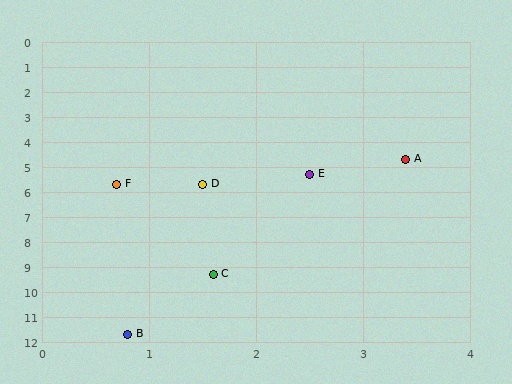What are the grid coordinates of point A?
Point A is at approximately (3.4, 4.7).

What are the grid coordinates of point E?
Point E is at approximately (2.5, 5.3).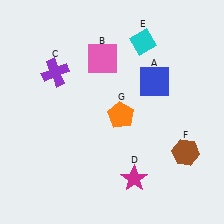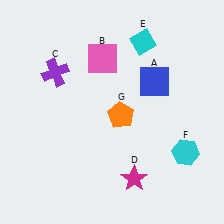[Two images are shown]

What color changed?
The hexagon (F) changed from brown in Image 1 to cyan in Image 2.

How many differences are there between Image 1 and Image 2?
There is 1 difference between the two images.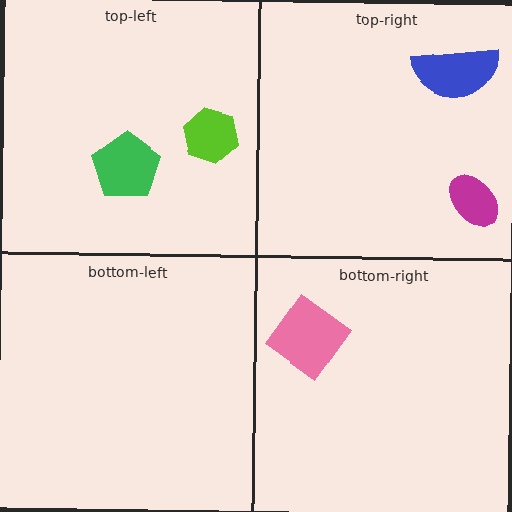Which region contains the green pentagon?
The top-left region.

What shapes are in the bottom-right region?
The pink diamond.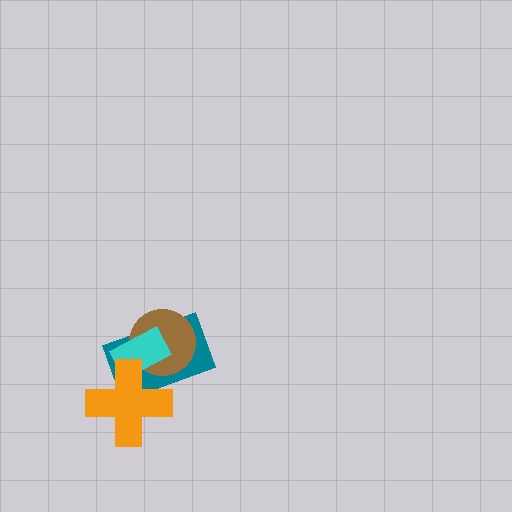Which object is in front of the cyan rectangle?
The orange cross is in front of the cyan rectangle.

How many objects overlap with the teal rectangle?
3 objects overlap with the teal rectangle.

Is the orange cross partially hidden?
No, no other shape covers it.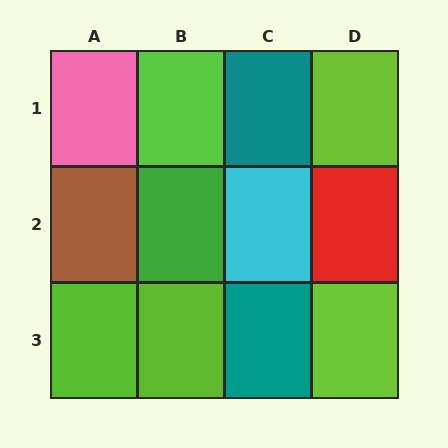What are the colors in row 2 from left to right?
Brown, green, cyan, red.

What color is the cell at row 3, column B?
Lime.